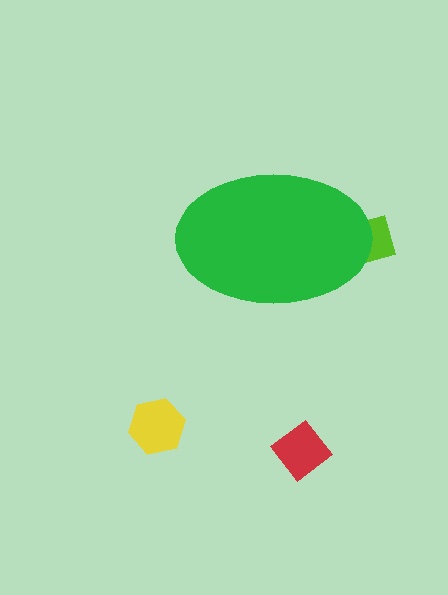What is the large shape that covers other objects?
A green ellipse.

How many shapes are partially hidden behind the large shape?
1 shape is partially hidden.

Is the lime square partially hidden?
Yes, the lime square is partially hidden behind the green ellipse.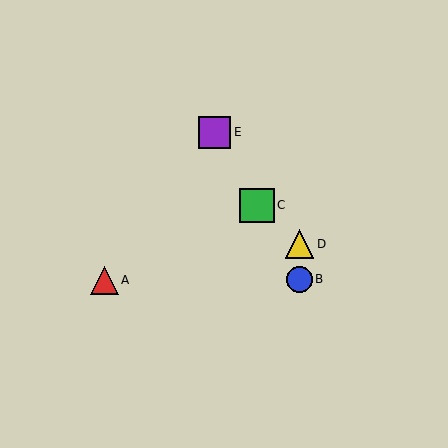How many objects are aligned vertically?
2 objects (B, D) are aligned vertically.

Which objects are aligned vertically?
Objects B, D are aligned vertically.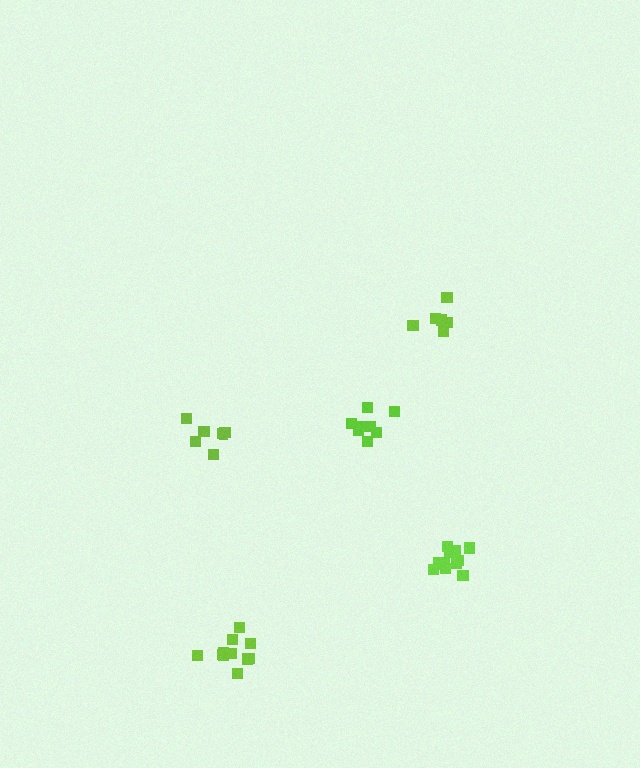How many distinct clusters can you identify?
There are 5 distinct clusters.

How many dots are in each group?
Group 1: 11 dots, Group 2: 10 dots, Group 3: 6 dots, Group 4: 7 dots, Group 5: 8 dots (42 total).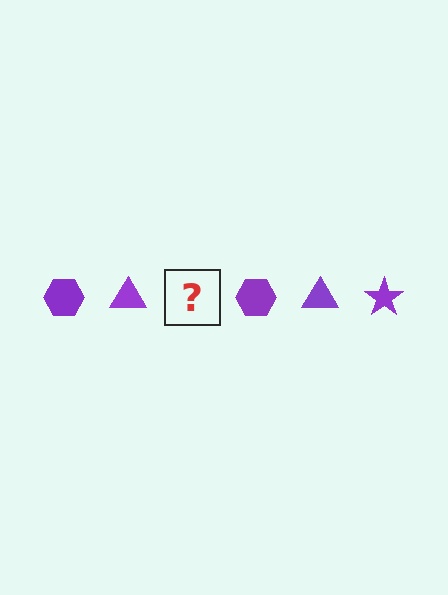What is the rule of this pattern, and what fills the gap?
The rule is that the pattern cycles through hexagon, triangle, star shapes in purple. The gap should be filled with a purple star.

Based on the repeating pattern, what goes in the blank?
The blank should be a purple star.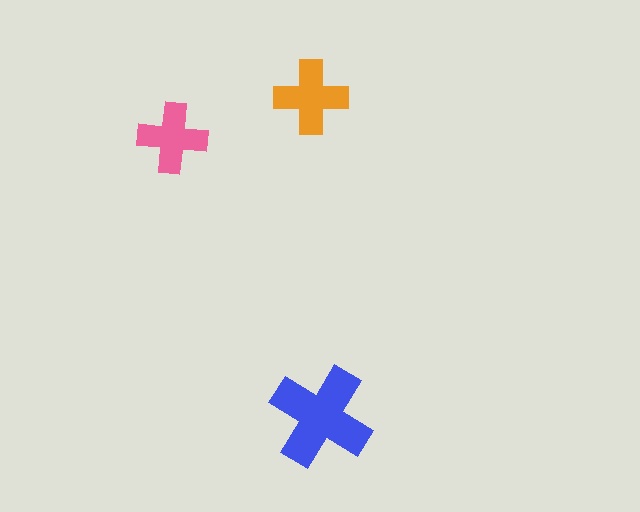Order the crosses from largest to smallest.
the blue one, the orange one, the pink one.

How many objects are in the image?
There are 3 objects in the image.